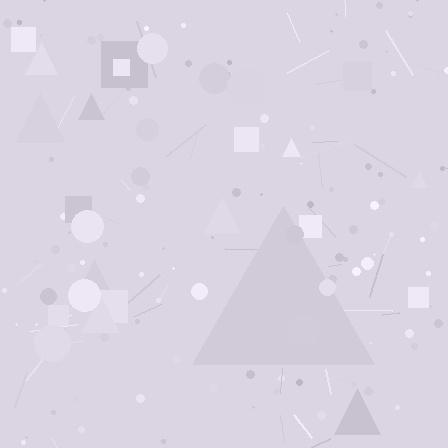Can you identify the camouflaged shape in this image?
The camouflaged shape is a triangle.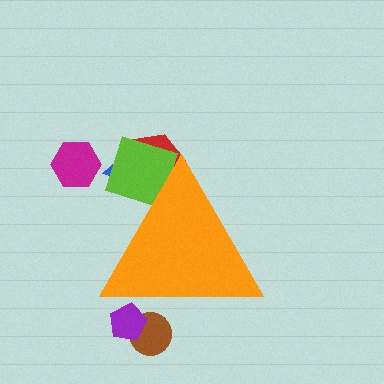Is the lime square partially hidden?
Yes, the lime square is partially hidden behind the orange triangle.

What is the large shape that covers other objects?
An orange triangle.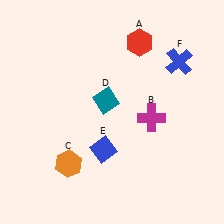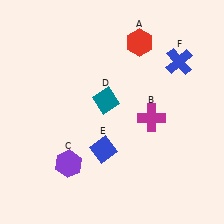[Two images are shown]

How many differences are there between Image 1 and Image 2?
There is 1 difference between the two images.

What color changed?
The hexagon (C) changed from orange in Image 1 to purple in Image 2.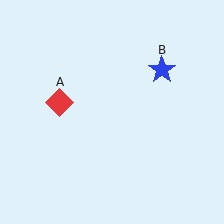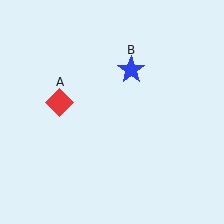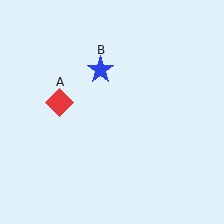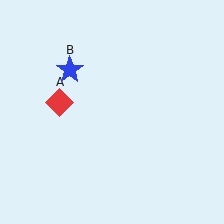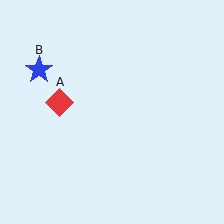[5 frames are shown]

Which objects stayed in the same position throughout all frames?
Red diamond (object A) remained stationary.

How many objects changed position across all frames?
1 object changed position: blue star (object B).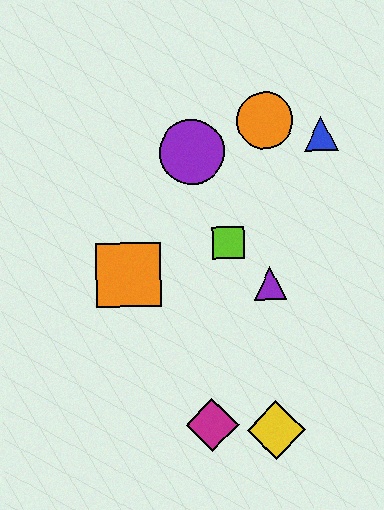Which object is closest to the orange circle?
The blue triangle is closest to the orange circle.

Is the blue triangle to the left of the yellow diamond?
No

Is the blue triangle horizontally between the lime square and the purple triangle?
No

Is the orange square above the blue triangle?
No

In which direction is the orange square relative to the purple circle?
The orange square is below the purple circle.